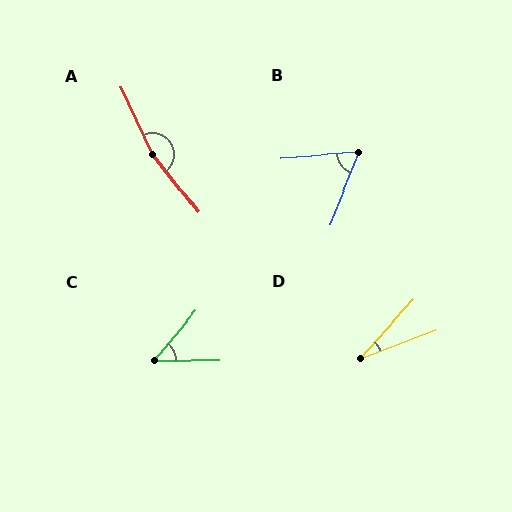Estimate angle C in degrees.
Approximately 50 degrees.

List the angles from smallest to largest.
D (27°), C (50°), B (64°), A (167°).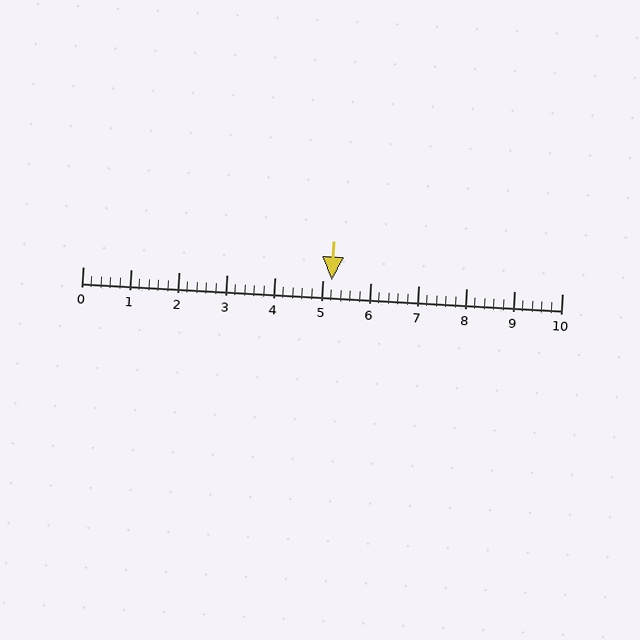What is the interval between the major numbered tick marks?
The major tick marks are spaced 1 units apart.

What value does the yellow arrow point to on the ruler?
The yellow arrow points to approximately 5.2.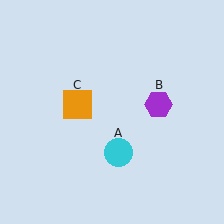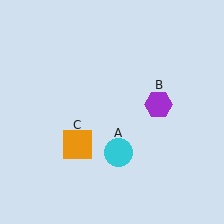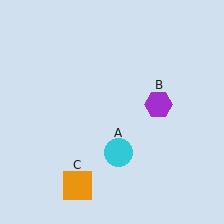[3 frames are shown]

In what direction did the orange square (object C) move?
The orange square (object C) moved down.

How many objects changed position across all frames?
1 object changed position: orange square (object C).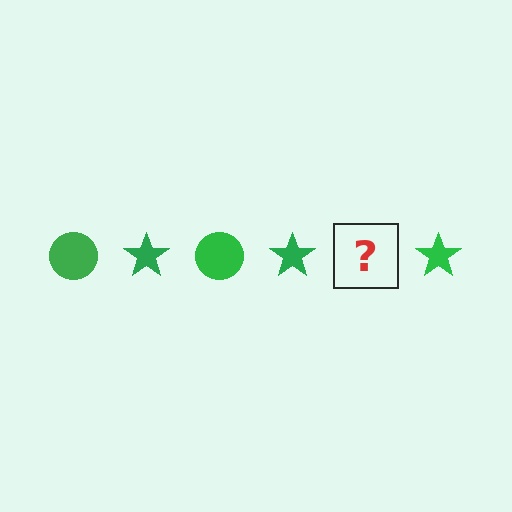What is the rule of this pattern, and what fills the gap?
The rule is that the pattern cycles through circle, star shapes in green. The gap should be filled with a green circle.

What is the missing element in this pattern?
The missing element is a green circle.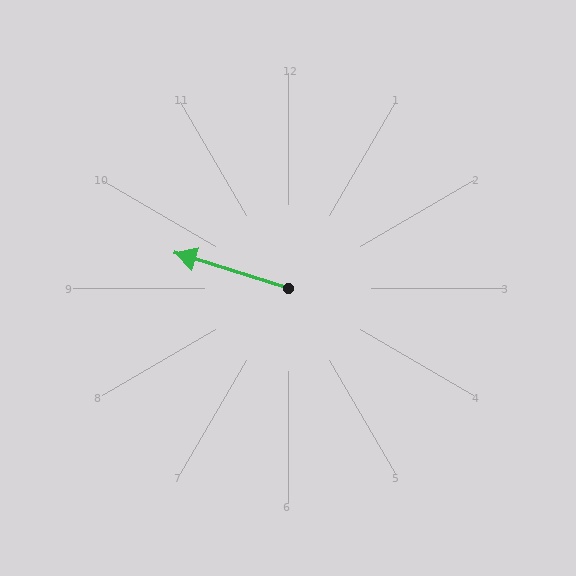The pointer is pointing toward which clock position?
Roughly 10 o'clock.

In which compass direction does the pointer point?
West.